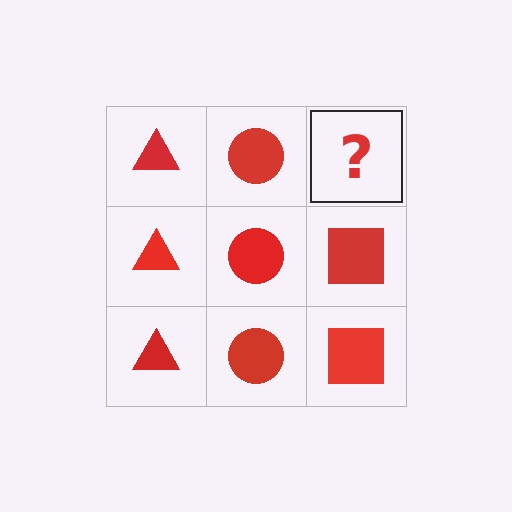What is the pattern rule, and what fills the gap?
The rule is that each column has a consistent shape. The gap should be filled with a red square.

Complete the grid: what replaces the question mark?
The question mark should be replaced with a red square.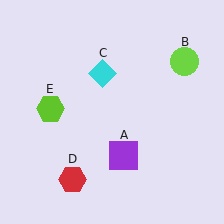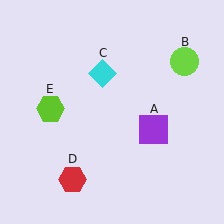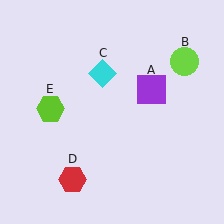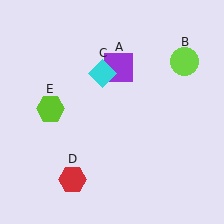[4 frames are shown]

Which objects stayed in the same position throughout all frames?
Lime circle (object B) and cyan diamond (object C) and red hexagon (object D) and lime hexagon (object E) remained stationary.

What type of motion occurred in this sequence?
The purple square (object A) rotated counterclockwise around the center of the scene.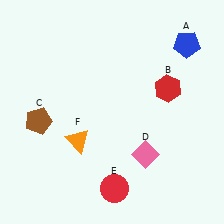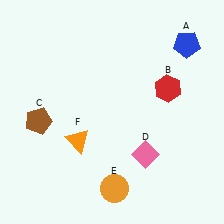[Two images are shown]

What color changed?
The circle (E) changed from red in Image 1 to orange in Image 2.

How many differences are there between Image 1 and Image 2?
There is 1 difference between the two images.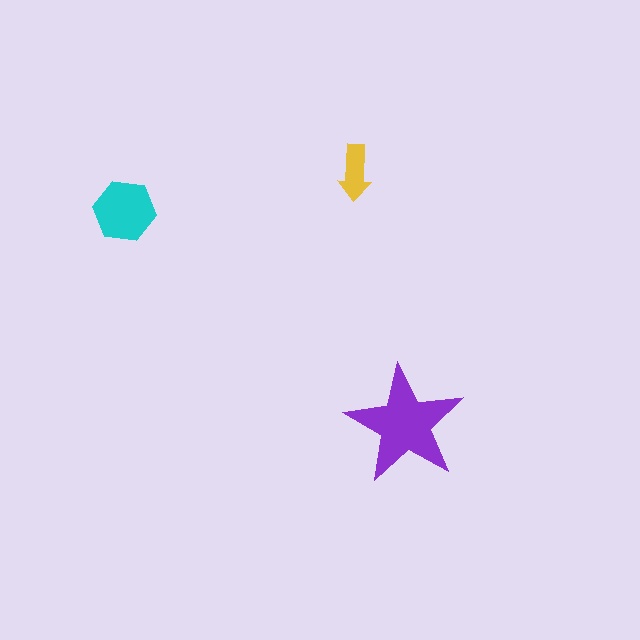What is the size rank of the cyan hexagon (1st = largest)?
2nd.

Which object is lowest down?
The purple star is bottommost.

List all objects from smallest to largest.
The yellow arrow, the cyan hexagon, the purple star.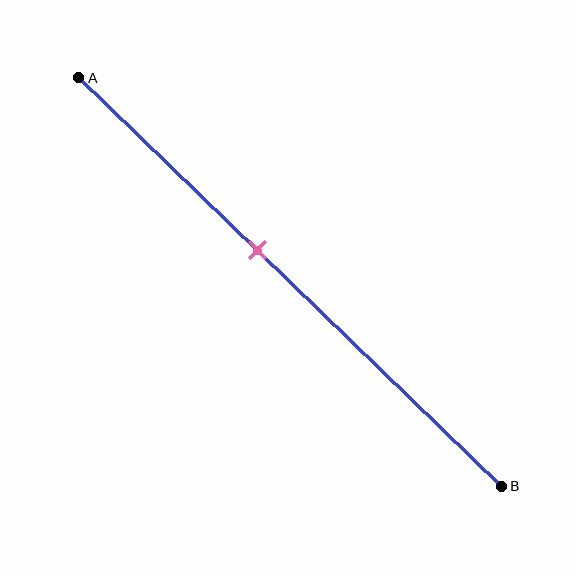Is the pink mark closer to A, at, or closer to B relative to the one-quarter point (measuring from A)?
The pink mark is closer to point B than the one-quarter point of segment AB.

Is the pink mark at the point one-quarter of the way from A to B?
No, the mark is at about 40% from A, not at the 25% one-quarter point.